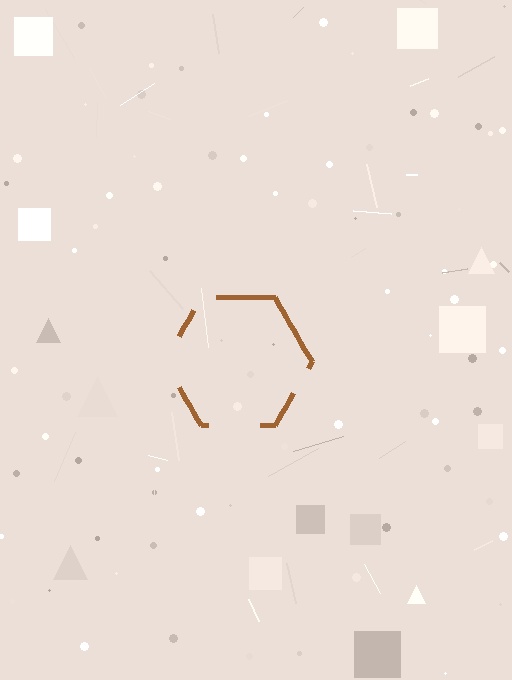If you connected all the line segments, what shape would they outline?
They would outline a hexagon.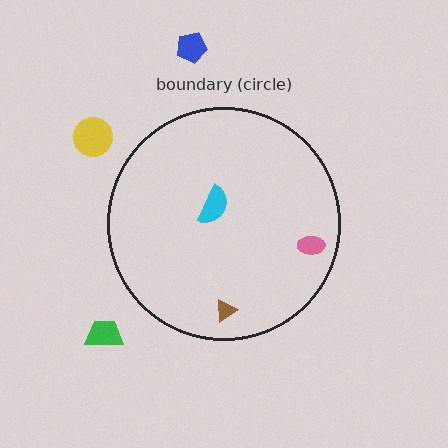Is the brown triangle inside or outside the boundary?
Inside.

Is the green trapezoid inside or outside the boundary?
Outside.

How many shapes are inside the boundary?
3 inside, 3 outside.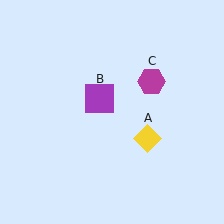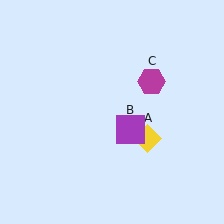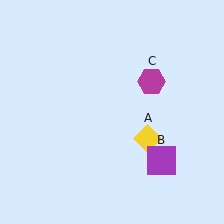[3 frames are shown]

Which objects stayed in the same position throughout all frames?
Yellow diamond (object A) and magenta hexagon (object C) remained stationary.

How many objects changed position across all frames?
1 object changed position: purple square (object B).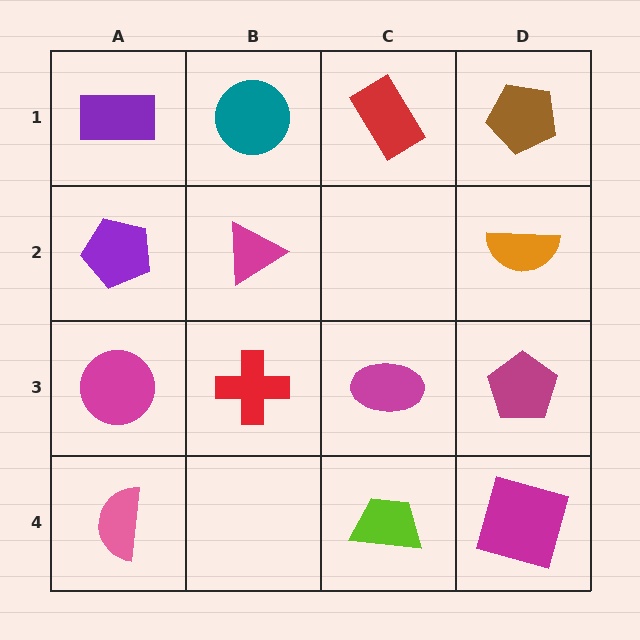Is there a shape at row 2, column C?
No, that cell is empty.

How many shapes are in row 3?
4 shapes.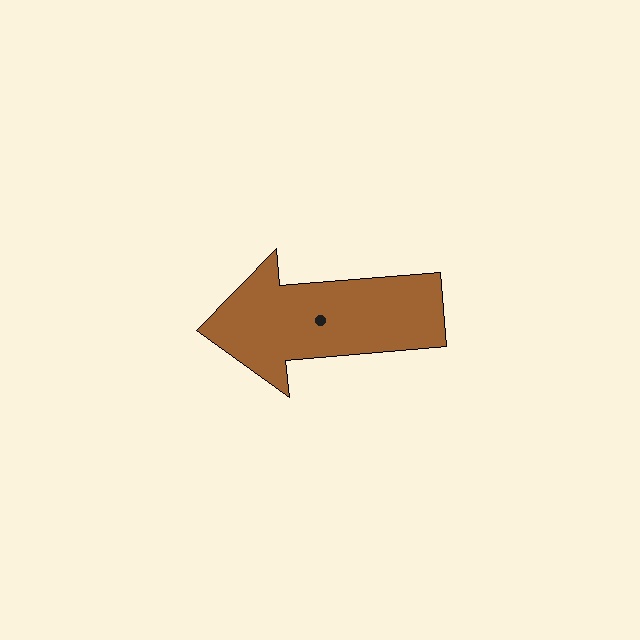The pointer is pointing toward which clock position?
Roughly 9 o'clock.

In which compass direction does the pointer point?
West.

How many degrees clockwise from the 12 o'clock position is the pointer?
Approximately 265 degrees.